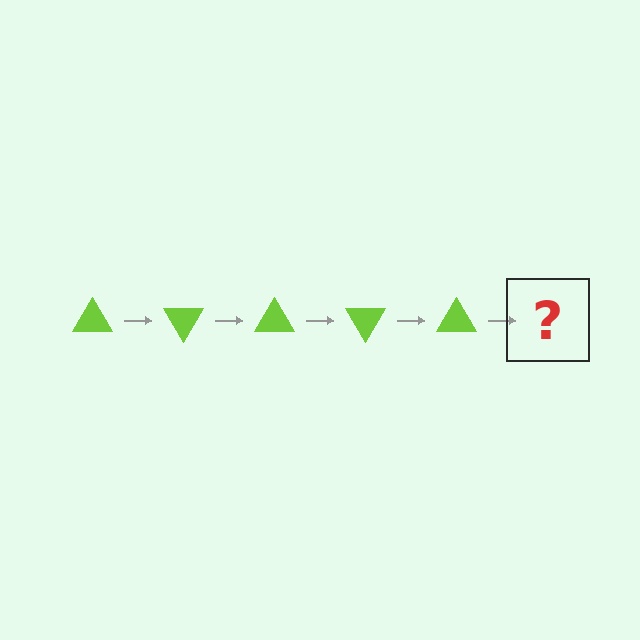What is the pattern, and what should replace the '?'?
The pattern is that the triangle rotates 60 degrees each step. The '?' should be a lime triangle rotated 300 degrees.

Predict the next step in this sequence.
The next step is a lime triangle rotated 300 degrees.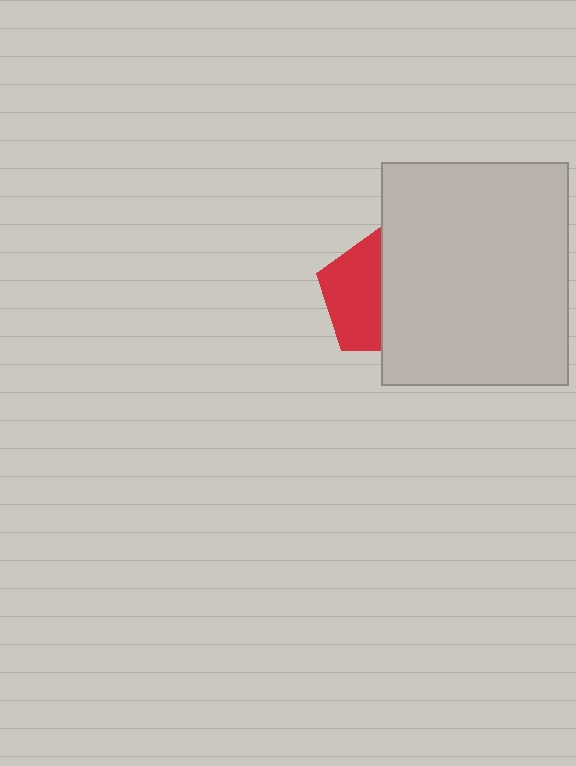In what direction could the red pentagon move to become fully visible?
The red pentagon could move left. That would shift it out from behind the light gray rectangle entirely.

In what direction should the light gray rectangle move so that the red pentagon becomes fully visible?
The light gray rectangle should move right. That is the shortest direction to clear the overlap and leave the red pentagon fully visible.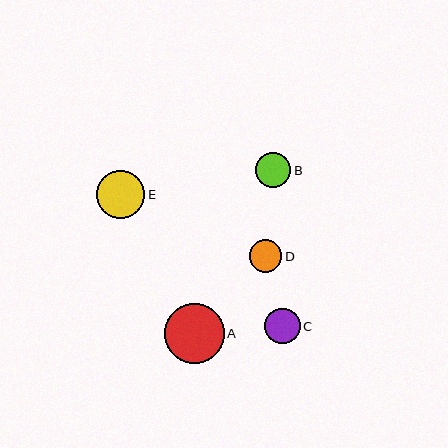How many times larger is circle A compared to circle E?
Circle A is approximately 1.2 times the size of circle E.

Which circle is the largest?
Circle A is the largest with a size of approximately 60 pixels.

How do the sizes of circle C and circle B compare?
Circle C and circle B are approximately the same size.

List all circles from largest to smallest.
From largest to smallest: A, E, C, B, D.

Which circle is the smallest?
Circle D is the smallest with a size of approximately 32 pixels.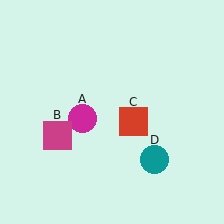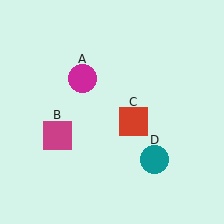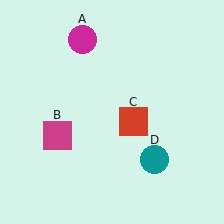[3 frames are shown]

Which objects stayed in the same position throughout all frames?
Magenta square (object B) and red square (object C) and teal circle (object D) remained stationary.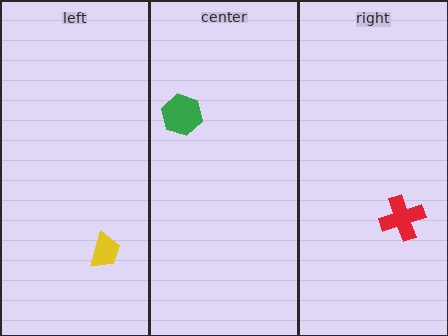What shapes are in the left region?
The yellow trapezoid.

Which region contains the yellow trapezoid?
The left region.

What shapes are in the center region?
The green hexagon.